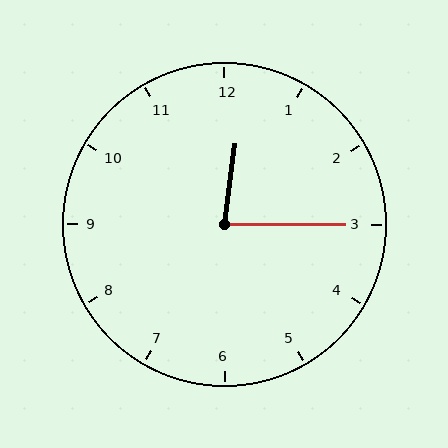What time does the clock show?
12:15.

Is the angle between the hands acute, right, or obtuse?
It is acute.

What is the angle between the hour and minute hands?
Approximately 82 degrees.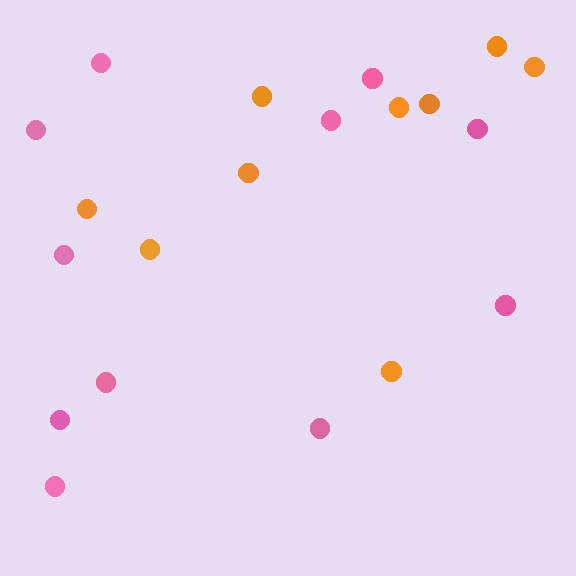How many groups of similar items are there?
There are 2 groups: one group of orange circles (9) and one group of pink circles (11).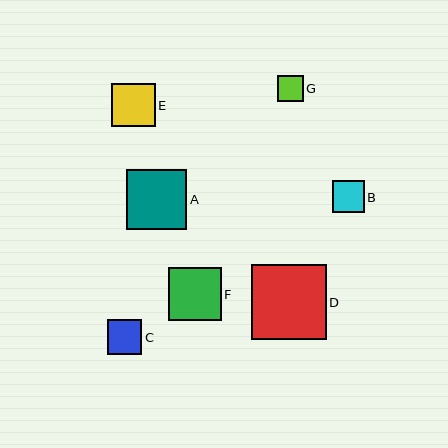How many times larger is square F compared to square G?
Square F is approximately 2.0 times the size of square G.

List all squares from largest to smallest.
From largest to smallest: D, A, F, E, C, B, G.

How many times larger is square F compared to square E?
Square F is approximately 1.2 times the size of square E.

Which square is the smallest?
Square G is the smallest with a size of approximately 26 pixels.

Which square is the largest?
Square D is the largest with a size of approximately 75 pixels.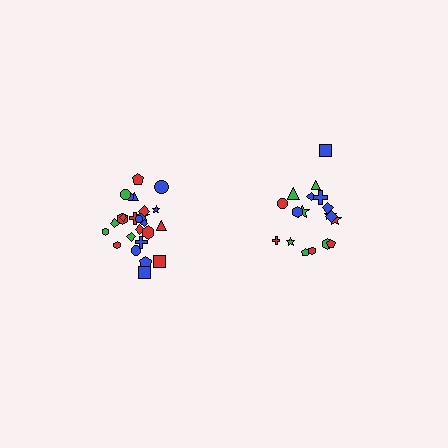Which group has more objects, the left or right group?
The left group.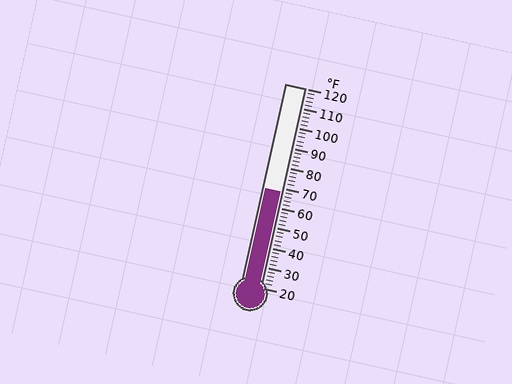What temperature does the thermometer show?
The thermometer shows approximately 68°F.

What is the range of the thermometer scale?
The thermometer scale ranges from 20°F to 120°F.